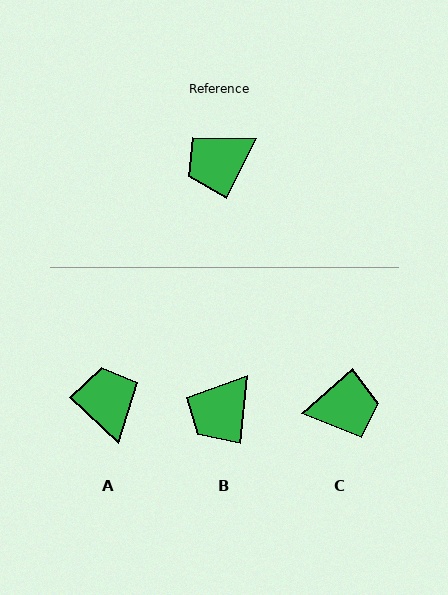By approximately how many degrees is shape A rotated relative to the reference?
Approximately 106 degrees clockwise.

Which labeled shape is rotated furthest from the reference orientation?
C, about 158 degrees away.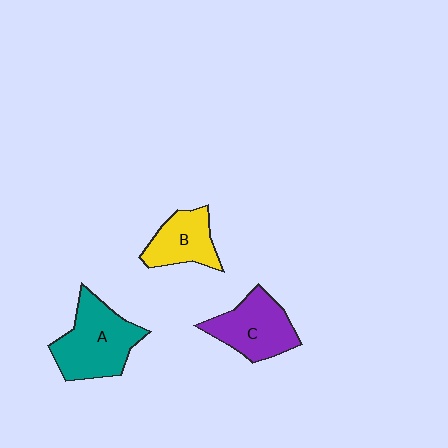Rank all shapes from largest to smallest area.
From largest to smallest: A (teal), C (purple), B (yellow).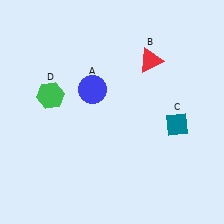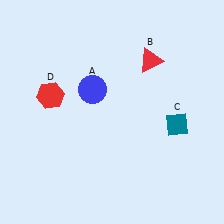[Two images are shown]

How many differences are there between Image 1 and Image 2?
There is 1 difference between the two images.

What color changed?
The hexagon (D) changed from green in Image 1 to red in Image 2.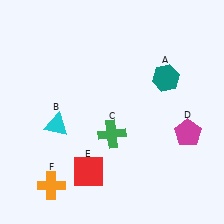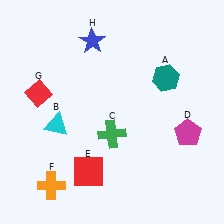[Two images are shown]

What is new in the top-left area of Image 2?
A blue star (H) was added in the top-left area of Image 2.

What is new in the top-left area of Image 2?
A red diamond (G) was added in the top-left area of Image 2.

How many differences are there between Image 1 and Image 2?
There are 2 differences between the two images.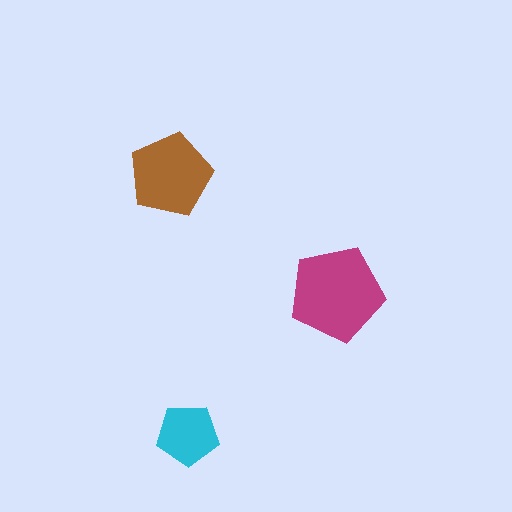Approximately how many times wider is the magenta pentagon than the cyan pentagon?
About 1.5 times wider.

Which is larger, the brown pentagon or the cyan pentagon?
The brown one.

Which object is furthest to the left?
The brown pentagon is leftmost.